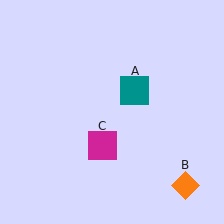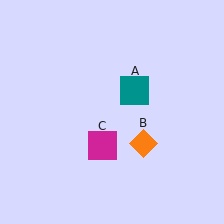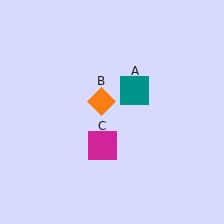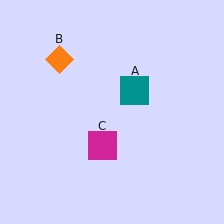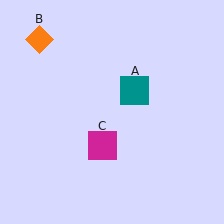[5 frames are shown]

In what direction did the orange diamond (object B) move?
The orange diamond (object B) moved up and to the left.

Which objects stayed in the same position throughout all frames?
Teal square (object A) and magenta square (object C) remained stationary.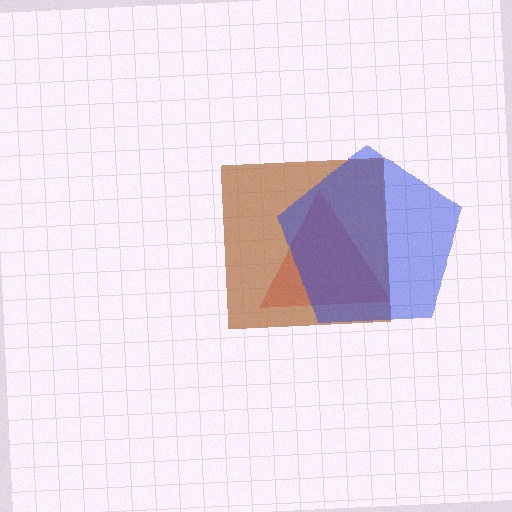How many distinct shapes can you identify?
There are 3 distinct shapes: a red triangle, a brown square, a blue pentagon.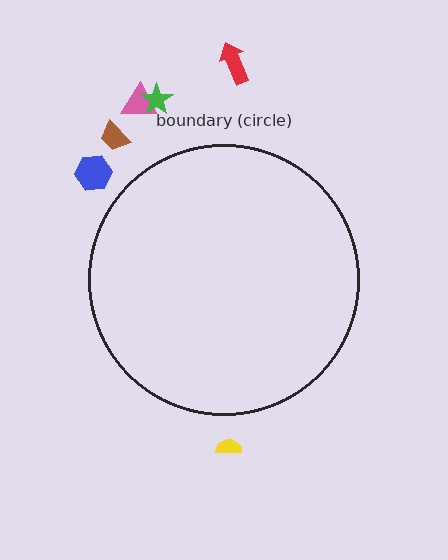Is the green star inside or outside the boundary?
Outside.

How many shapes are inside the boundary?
0 inside, 6 outside.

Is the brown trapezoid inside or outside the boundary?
Outside.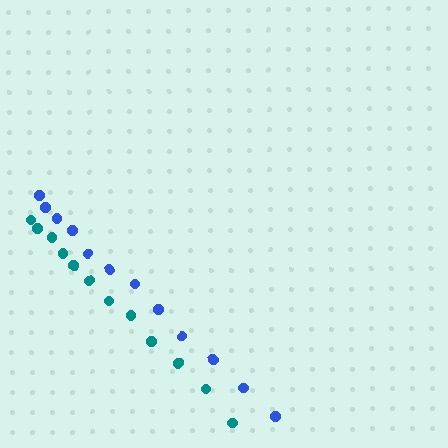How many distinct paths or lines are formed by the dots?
There are 2 distinct paths.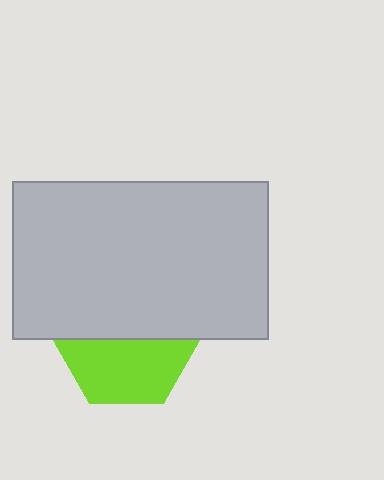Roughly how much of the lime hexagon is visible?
About half of it is visible (roughly 50%).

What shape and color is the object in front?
The object in front is a light gray rectangle.